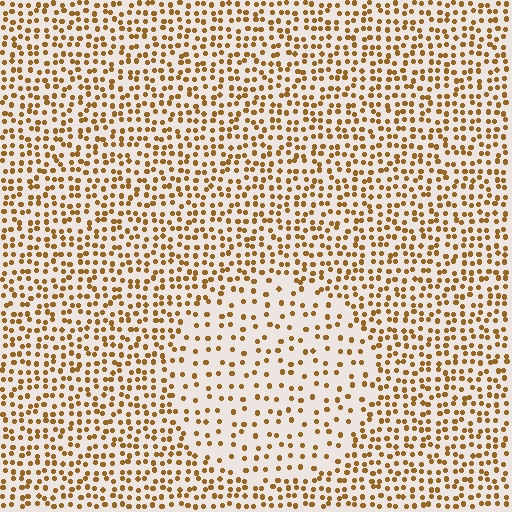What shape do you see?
I see a circle.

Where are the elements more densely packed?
The elements are more densely packed outside the circle boundary.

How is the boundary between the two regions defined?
The boundary is defined by a change in element density (approximately 2.0x ratio). All elements are the same color, size, and shape.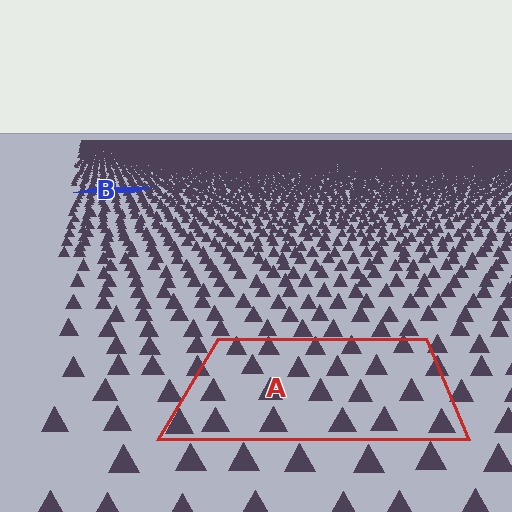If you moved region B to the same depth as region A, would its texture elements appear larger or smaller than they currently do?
They would appear larger. At a closer depth, the same texture elements are projected at a bigger on-screen size.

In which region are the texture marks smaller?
The texture marks are smaller in region B, because it is farther away.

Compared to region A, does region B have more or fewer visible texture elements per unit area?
Region B has more texture elements per unit area — they are packed more densely because it is farther away.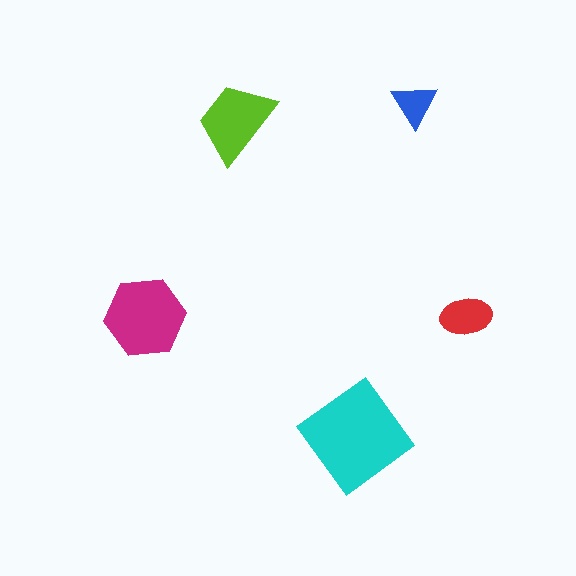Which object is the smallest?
The blue triangle.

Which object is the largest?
The cyan diamond.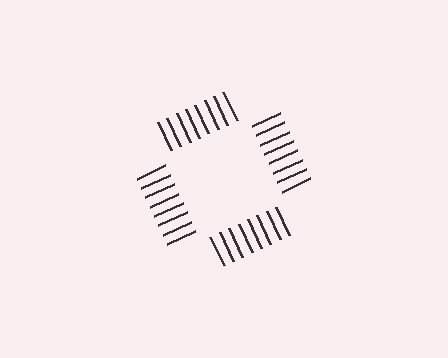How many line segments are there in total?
32 — 8 along each of the 4 edges.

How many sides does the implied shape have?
4 sides — the line-ends trace a square.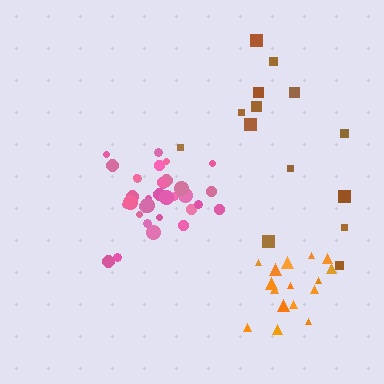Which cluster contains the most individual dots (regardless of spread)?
Pink (35).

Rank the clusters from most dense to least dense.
pink, orange, brown.